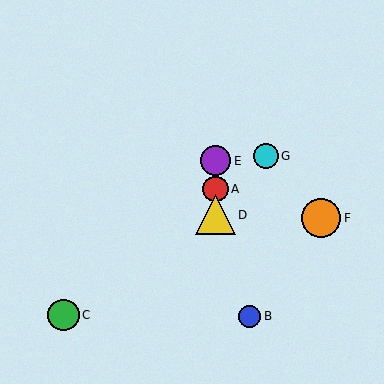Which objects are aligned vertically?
Objects A, D, E are aligned vertically.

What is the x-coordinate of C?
Object C is at x≈63.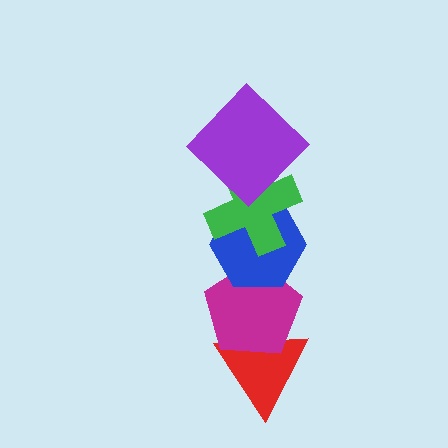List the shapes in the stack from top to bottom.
From top to bottom: the purple diamond, the green cross, the blue hexagon, the magenta pentagon, the red triangle.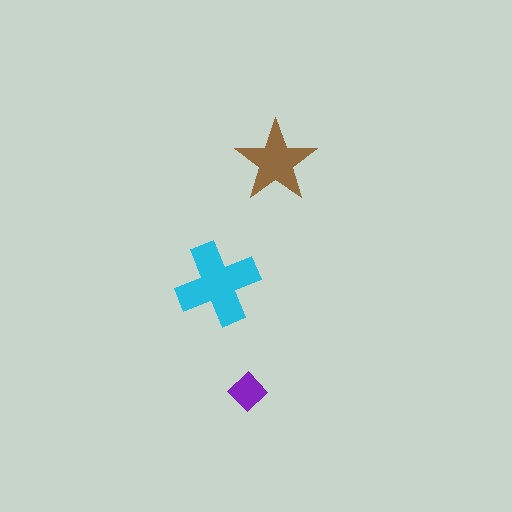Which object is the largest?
The cyan cross.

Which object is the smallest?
The purple diamond.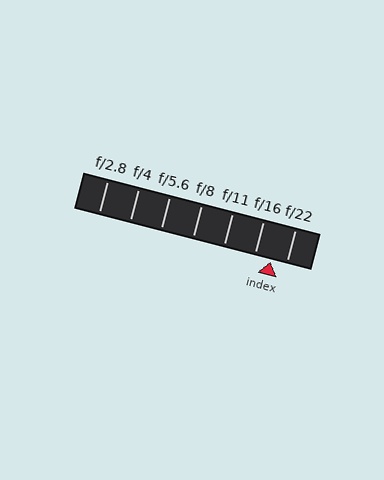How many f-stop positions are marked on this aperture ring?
There are 7 f-stop positions marked.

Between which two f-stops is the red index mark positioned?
The index mark is between f/16 and f/22.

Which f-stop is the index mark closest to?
The index mark is closest to f/22.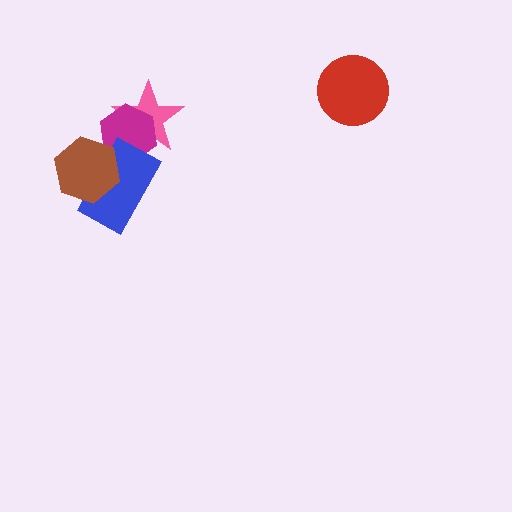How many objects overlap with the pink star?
1 object overlaps with the pink star.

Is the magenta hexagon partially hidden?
Yes, it is partially covered by another shape.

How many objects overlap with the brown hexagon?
2 objects overlap with the brown hexagon.